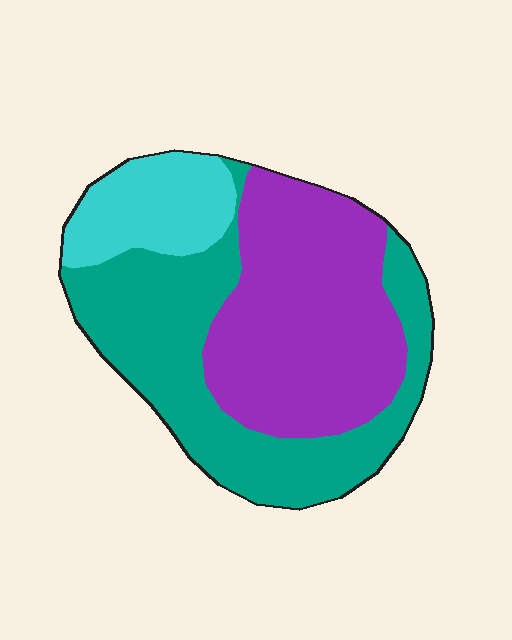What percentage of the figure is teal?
Teal takes up about two fifths (2/5) of the figure.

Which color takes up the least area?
Cyan, at roughly 15%.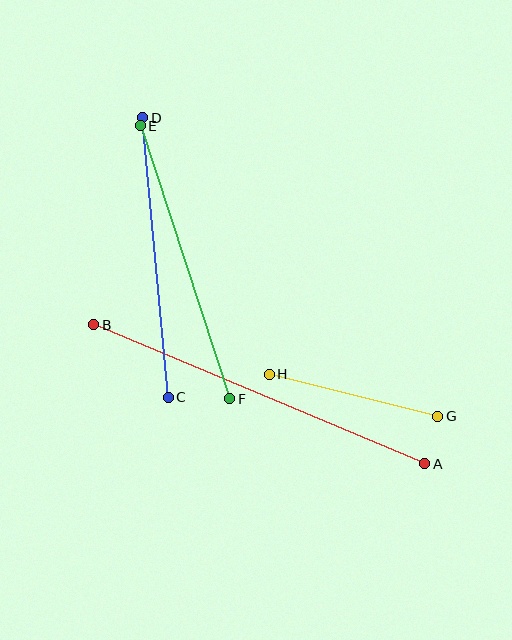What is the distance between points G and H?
The distance is approximately 174 pixels.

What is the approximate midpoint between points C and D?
The midpoint is at approximately (155, 258) pixels.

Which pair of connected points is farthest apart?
Points A and B are farthest apart.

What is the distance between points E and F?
The distance is approximately 287 pixels.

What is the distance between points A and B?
The distance is approximately 359 pixels.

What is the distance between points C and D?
The distance is approximately 281 pixels.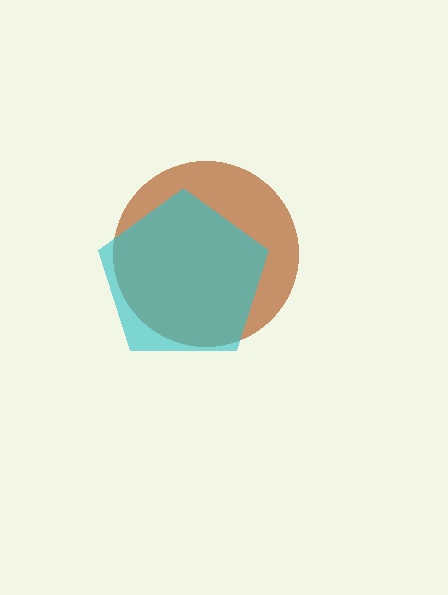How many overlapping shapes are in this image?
There are 2 overlapping shapes in the image.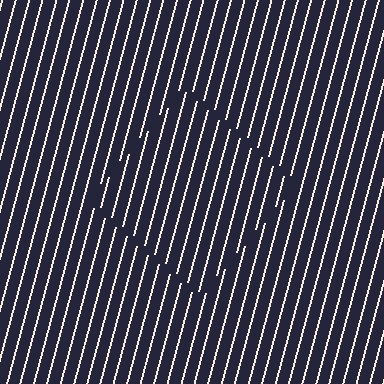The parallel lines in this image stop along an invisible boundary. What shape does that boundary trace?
An illusory square. The interior of the shape contains the same grating, shifted by half a period — the contour is defined by the phase discontinuity where line-ends from the inner and outer gratings abut.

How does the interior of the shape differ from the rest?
The interior of the shape contains the same grating, shifted by half a period — the contour is defined by the phase discontinuity where line-ends from the inner and outer gratings abut.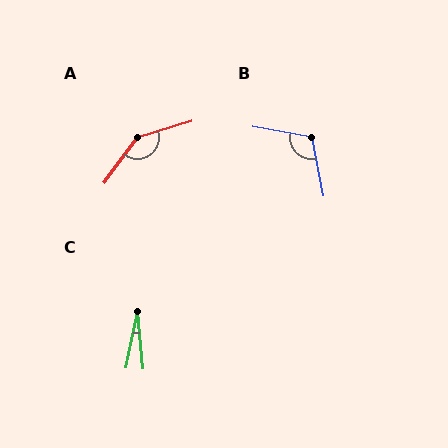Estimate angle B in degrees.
Approximately 111 degrees.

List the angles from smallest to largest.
C (18°), B (111°), A (143°).